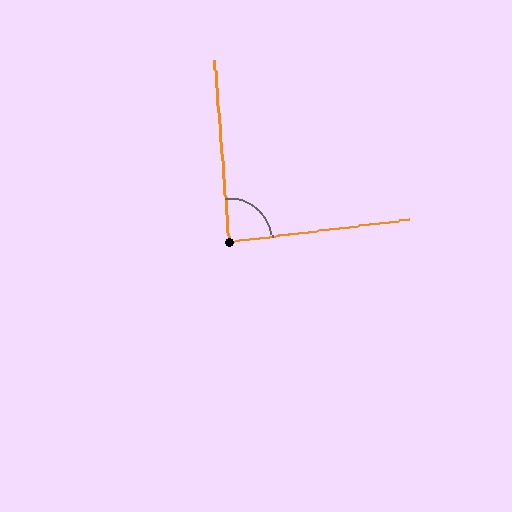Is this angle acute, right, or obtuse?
It is approximately a right angle.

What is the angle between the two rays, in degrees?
Approximately 87 degrees.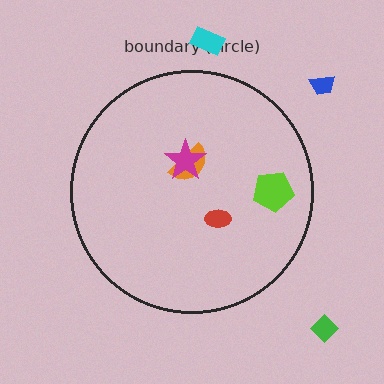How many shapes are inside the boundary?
4 inside, 3 outside.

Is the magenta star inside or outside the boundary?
Inside.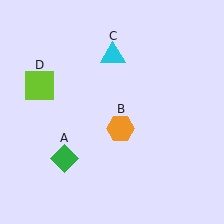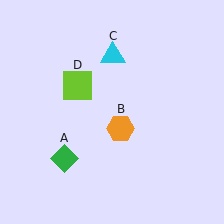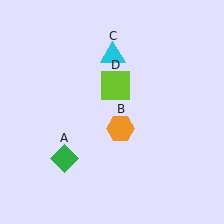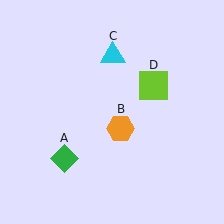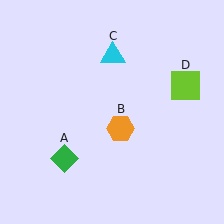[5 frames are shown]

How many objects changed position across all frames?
1 object changed position: lime square (object D).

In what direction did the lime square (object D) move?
The lime square (object D) moved right.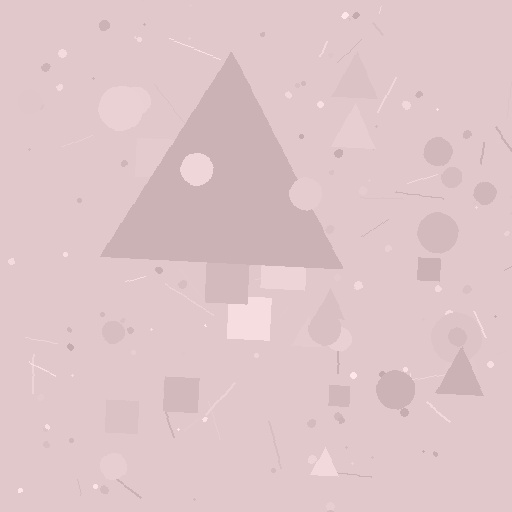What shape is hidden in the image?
A triangle is hidden in the image.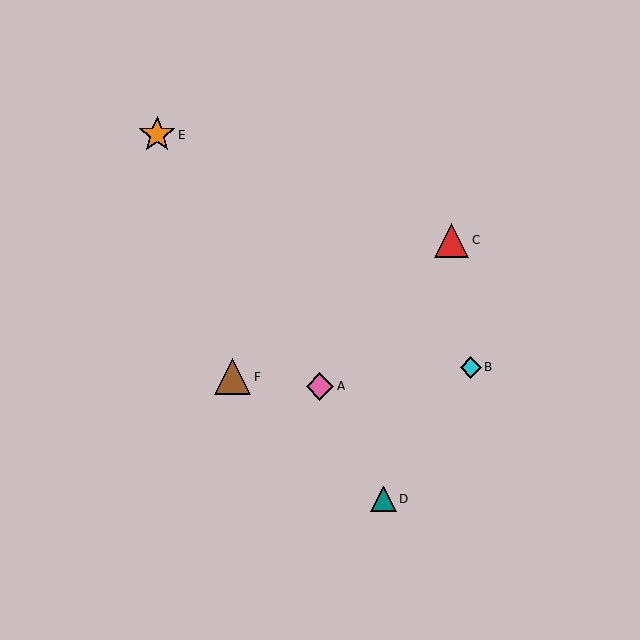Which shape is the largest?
The orange star (labeled E) is the largest.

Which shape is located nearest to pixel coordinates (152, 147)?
The orange star (labeled E) at (157, 135) is nearest to that location.